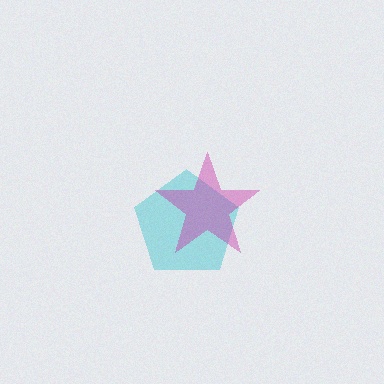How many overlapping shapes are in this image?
There are 2 overlapping shapes in the image.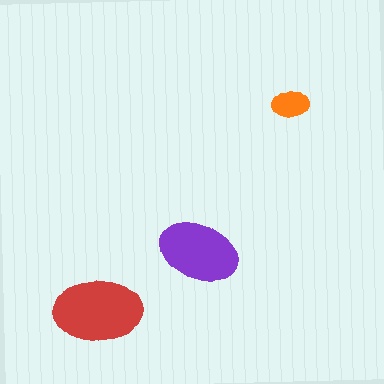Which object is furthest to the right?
The orange ellipse is rightmost.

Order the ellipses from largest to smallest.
the red one, the purple one, the orange one.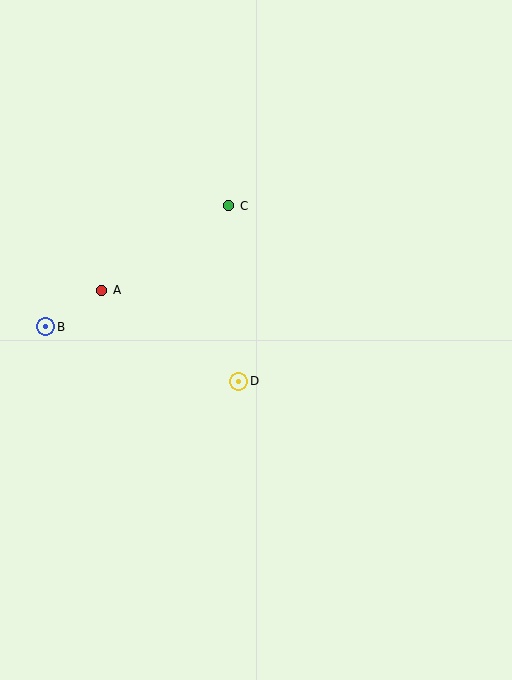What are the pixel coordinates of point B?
Point B is at (46, 327).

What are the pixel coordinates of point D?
Point D is at (239, 381).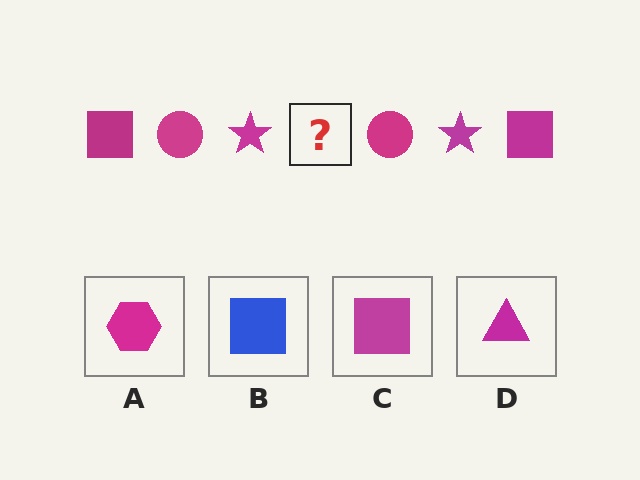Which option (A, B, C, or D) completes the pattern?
C.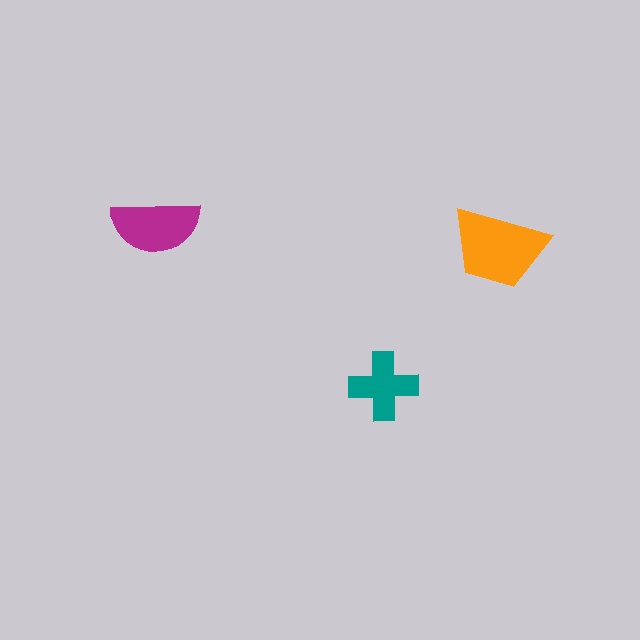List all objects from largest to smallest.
The orange trapezoid, the magenta semicircle, the teal cross.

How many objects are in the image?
There are 3 objects in the image.